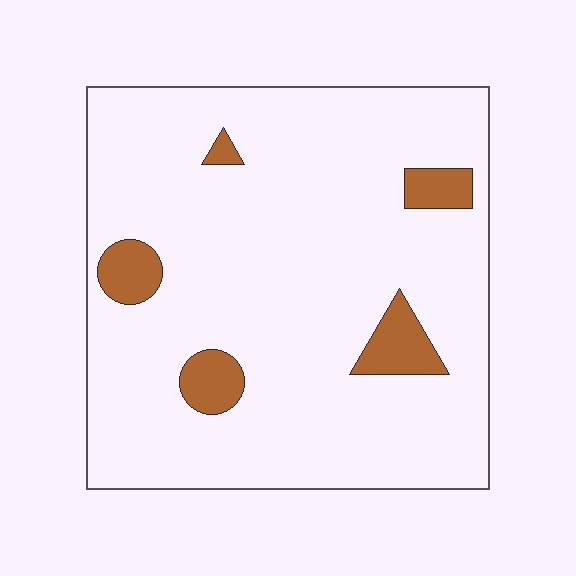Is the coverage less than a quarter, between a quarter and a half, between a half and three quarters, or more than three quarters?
Less than a quarter.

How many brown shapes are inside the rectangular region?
5.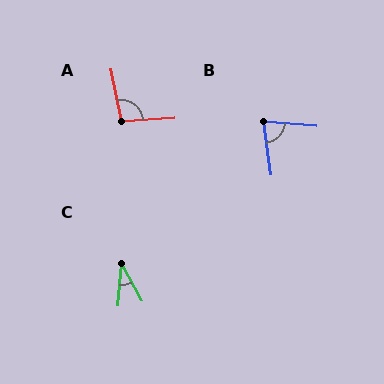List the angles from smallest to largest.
C (32°), B (77°), A (97°).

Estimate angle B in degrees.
Approximately 77 degrees.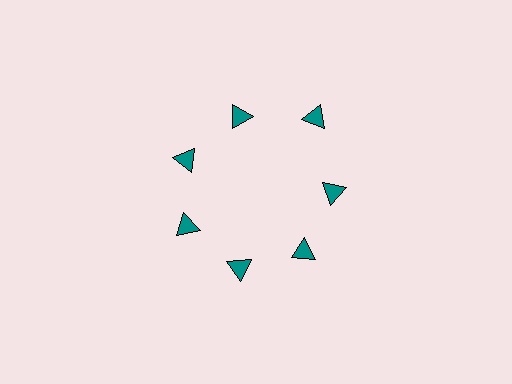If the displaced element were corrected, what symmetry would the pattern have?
It would have 7-fold rotational symmetry — the pattern would map onto itself every 51 degrees.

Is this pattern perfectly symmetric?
No. The 7 teal triangles are arranged in a ring, but one element near the 1 o'clock position is pushed outward from the center, breaking the 7-fold rotational symmetry.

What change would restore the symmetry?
The symmetry would be restored by moving it inward, back onto the ring so that all 7 triangles sit at equal angles and equal distance from the center.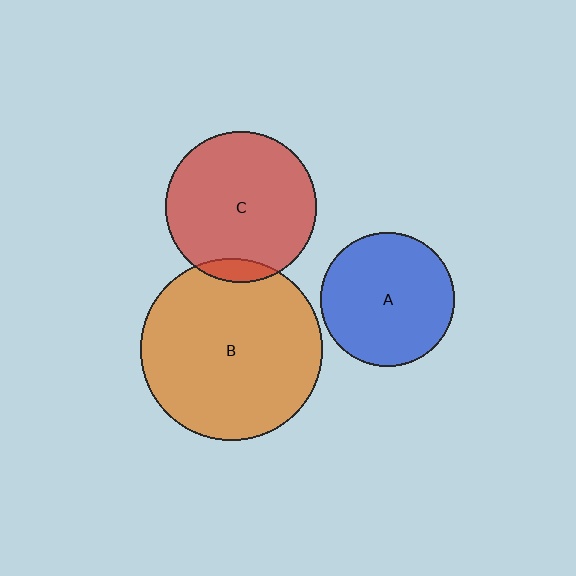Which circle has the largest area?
Circle B (orange).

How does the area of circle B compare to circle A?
Approximately 1.8 times.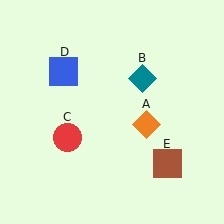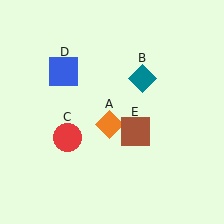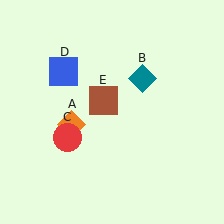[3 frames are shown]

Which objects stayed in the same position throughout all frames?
Teal diamond (object B) and red circle (object C) and blue square (object D) remained stationary.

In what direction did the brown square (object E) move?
The brown square (object E) moved up and to the left.